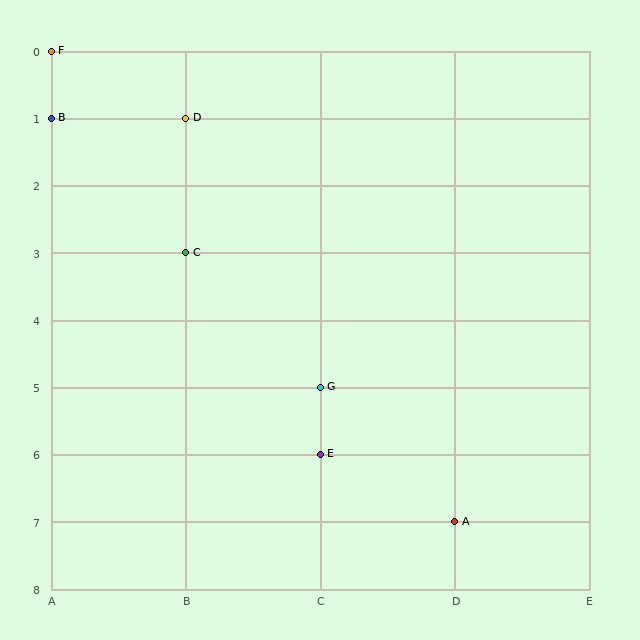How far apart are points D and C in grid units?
Points D and C are 2 rows apart.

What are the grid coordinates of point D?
Point D is at grid coordinates (B, 1).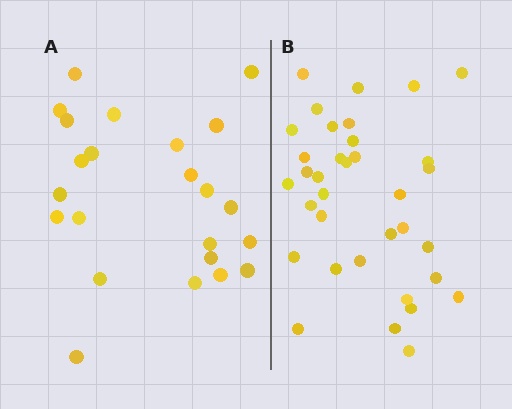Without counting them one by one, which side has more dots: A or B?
Region B (the right region) has more dots.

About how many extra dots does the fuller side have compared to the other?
Region B has roughly 12 or so more dots than region A.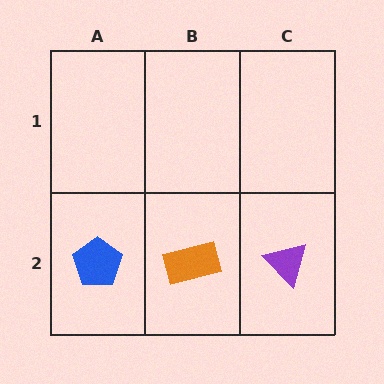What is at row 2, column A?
A blue pentagon.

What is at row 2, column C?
A purple triangle.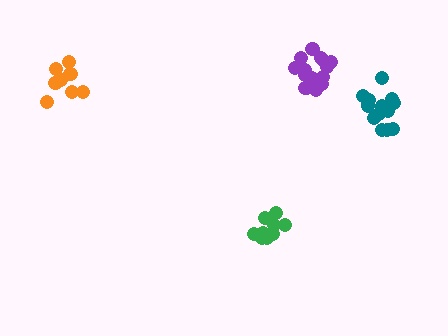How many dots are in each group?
Group 1: 15 dots, Group 2: 9 dots, Group 3: 9 dots, Group 4: 13 dots (46 total).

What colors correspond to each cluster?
The clusters are colored: purple, orange, green, teal.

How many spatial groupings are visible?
There are 4 spatial groupings.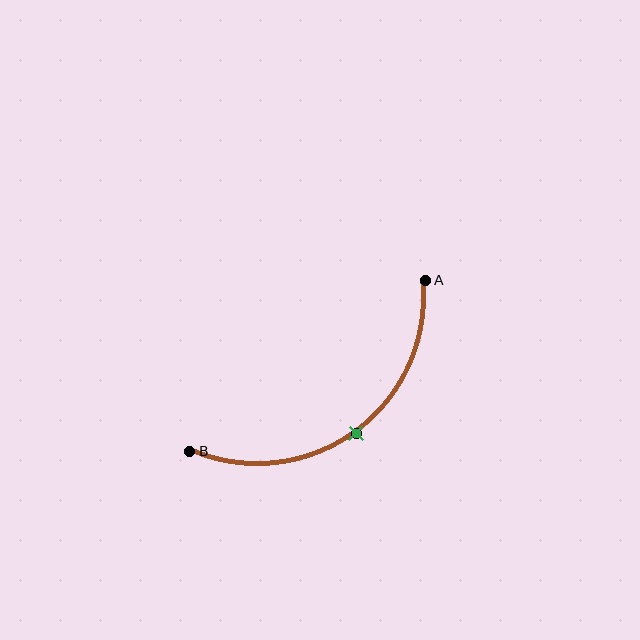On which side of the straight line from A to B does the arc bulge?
The arc bulges below and to the right of the straight line connecting A and B.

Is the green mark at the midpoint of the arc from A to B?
Yes. The green mark lies on the arc at equal arc-length from both A and B — it is the arc midpoint.